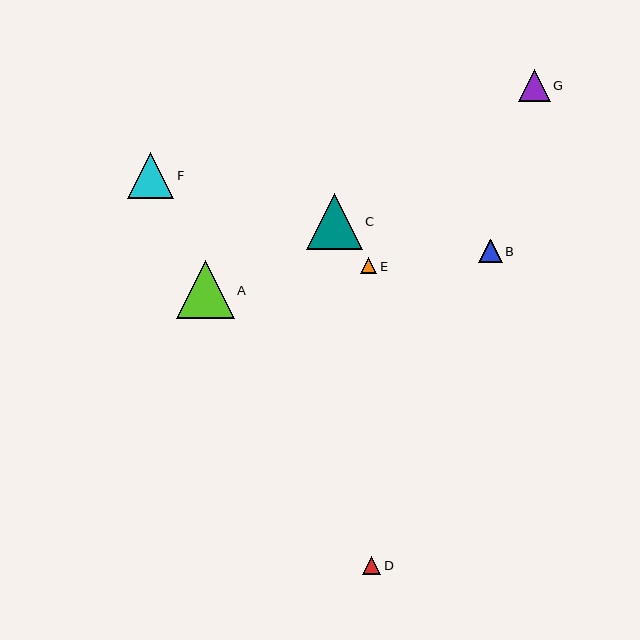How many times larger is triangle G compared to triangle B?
Triangle G is approximately 1.4 times the size of triangle B.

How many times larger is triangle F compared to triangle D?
Triangle F is approximately 2.6 times the size of triangle D.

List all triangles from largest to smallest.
From largest to smallest: A, C, F, G, B, D, E.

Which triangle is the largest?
Triangle A is the largest with a size of approximately 57 pixels.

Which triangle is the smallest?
Triangle E is the smallest with a size of approximately 17 pixels.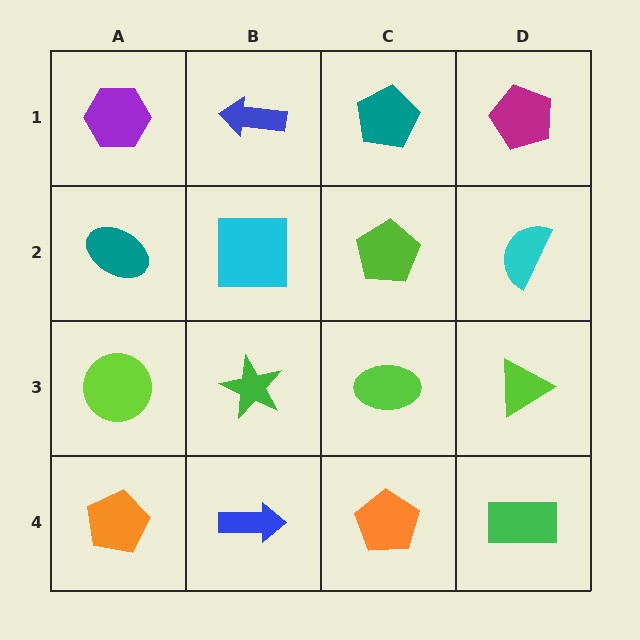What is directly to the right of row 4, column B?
An orange pentagon.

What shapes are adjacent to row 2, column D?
A magenta pentagon (row 1, column D), a lime triangle (row 3, column D), a lime pentagon (row 2, column C).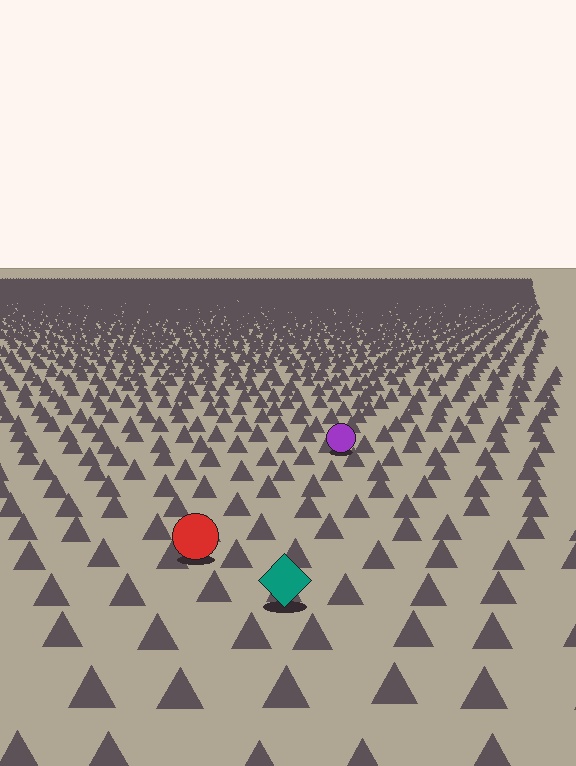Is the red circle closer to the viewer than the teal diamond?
No. The teal diamond is closer — you can tell from the texture gradient: the ground texture is coarser near it.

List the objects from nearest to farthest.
From nearest to farthest: the teal diamond, the red circle, the purple circle.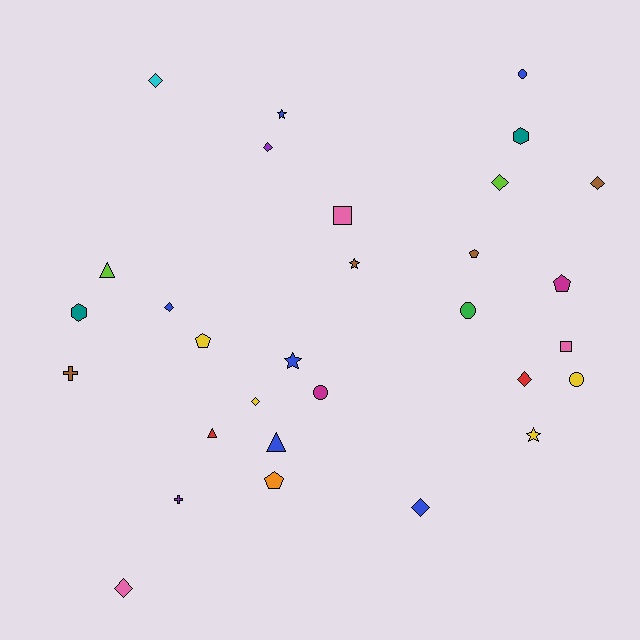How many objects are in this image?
There are 30 objects.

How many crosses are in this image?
There are 2 crosses.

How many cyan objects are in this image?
There is 1 cyan object.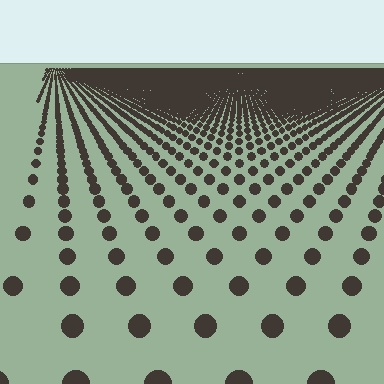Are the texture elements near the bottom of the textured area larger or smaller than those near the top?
Larger. Near the bottom, elements are closer to the viewer and appear at a bigger on-screen size.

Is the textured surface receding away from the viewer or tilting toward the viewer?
The surface is receding away from the viewer. Texture elements get smaller and denser toward the top.